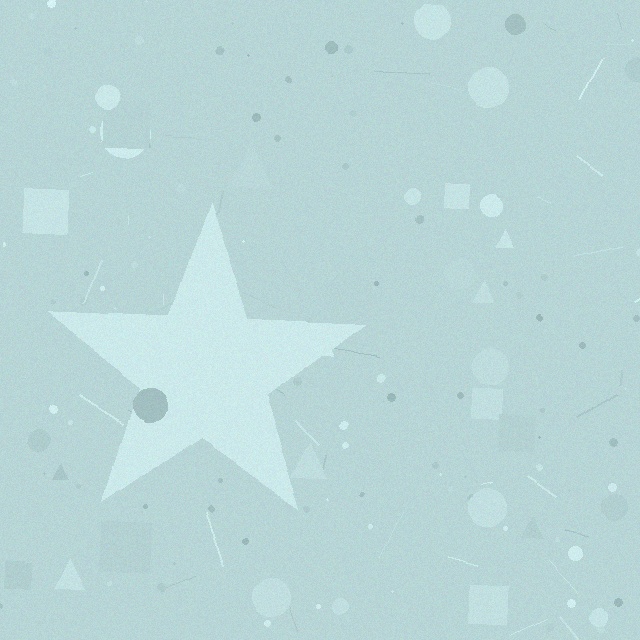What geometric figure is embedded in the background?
A star is embedded in the background.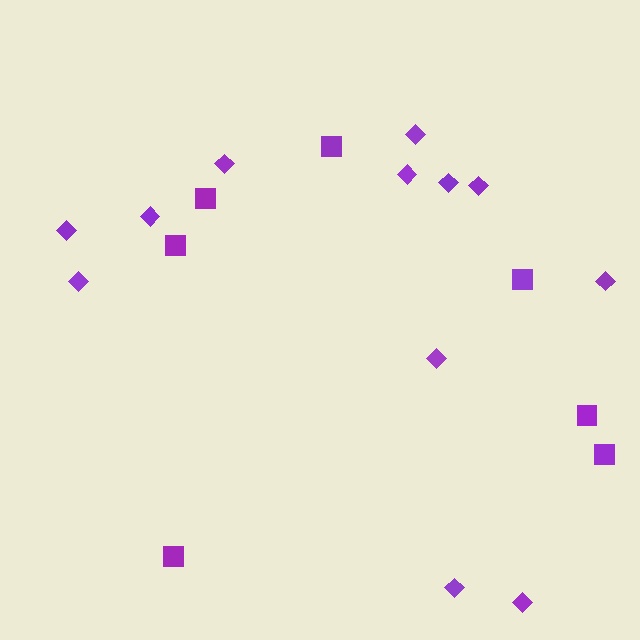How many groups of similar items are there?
There are 2 groups: one group of squares (7) and one group of diamonds (12).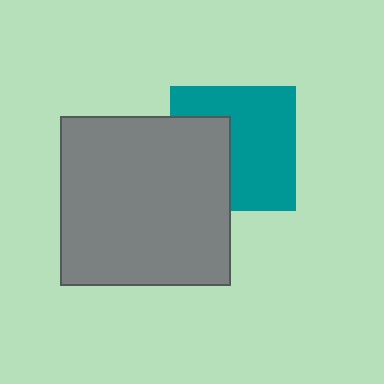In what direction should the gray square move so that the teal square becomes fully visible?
The gray square should move left. That is the shortest direction to clear the overlap and leave the teal square fully visible.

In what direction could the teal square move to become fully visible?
The teal square could move right. That would shift it out from behind the gray square entirely.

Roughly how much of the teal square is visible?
About half of it is visible (roughly 63%).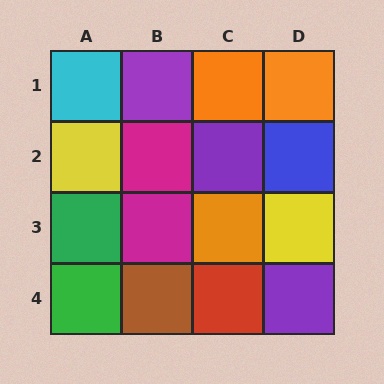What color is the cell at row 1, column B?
Purple.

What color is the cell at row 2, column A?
Yellow.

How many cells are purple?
3 cells are purple.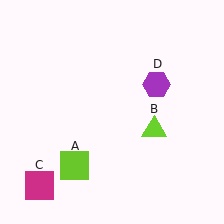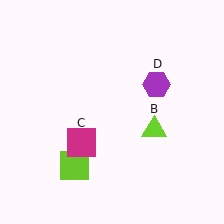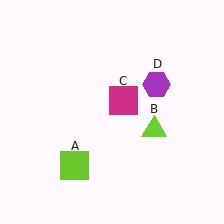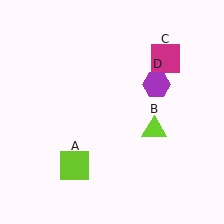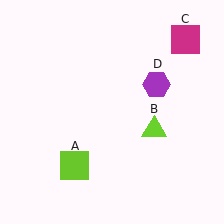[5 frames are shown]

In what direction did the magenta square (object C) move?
The magenta square (object C) moved up and to the right.